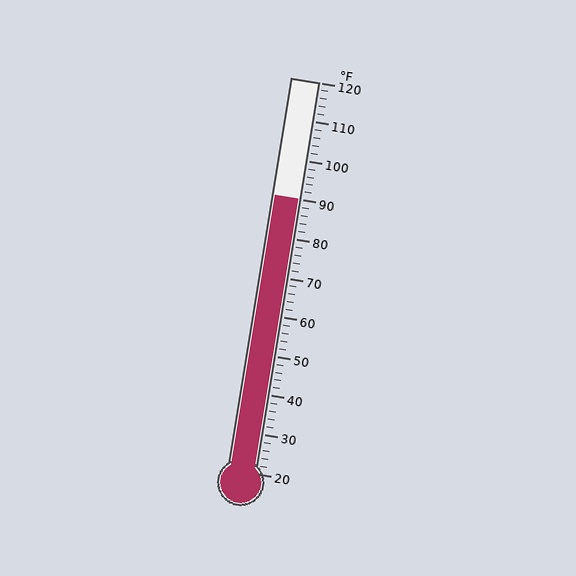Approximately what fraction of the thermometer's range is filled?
The thermometer is filled to approximately 70% of its range.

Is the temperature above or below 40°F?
The temperature is above 40°F.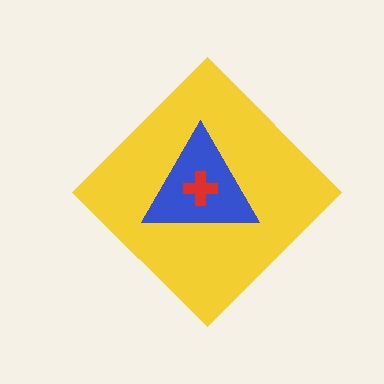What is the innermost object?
The red cross.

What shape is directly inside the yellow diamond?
The blue triangle.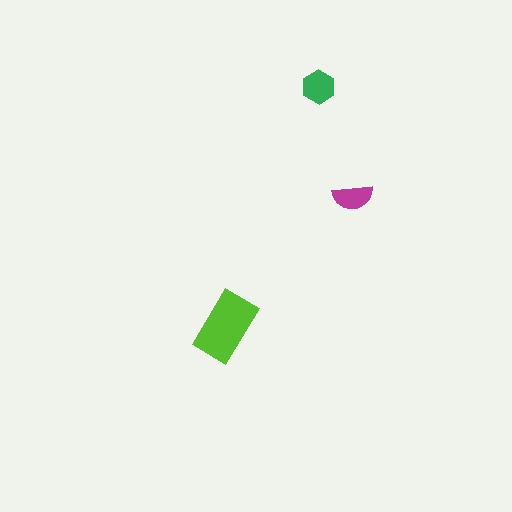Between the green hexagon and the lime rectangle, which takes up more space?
The lime rectangle.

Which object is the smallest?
The magenta semicircle.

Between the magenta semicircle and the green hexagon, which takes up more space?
The green hexagon.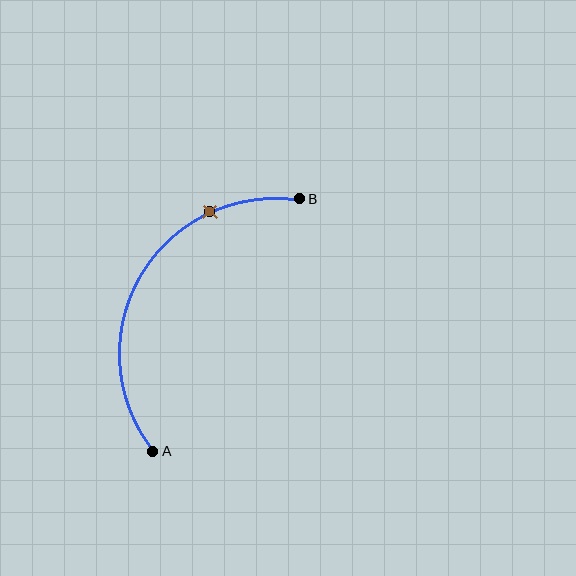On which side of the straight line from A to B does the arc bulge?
The arc bulges to the left of the straight line connecting A and B.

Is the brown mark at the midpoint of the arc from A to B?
No. The brown mark lies on the arc but is closer to endpoint B. The arc midpoint would be at the point on the curve equidistant along the arc from both A and B.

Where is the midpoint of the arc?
The arc midpoint is the point on the curve farthest from the straight line joining A and B. It sits to the left of that line.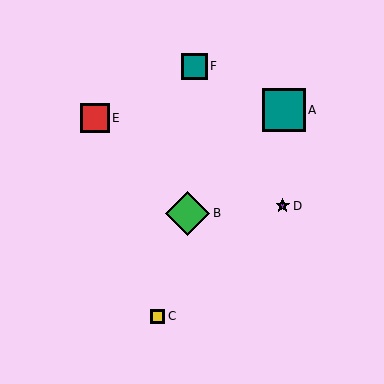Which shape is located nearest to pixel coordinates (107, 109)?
The red square (labeled E) at (95, 118) is nearest to that location.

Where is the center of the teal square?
The center of the teal square is at (284, 110).